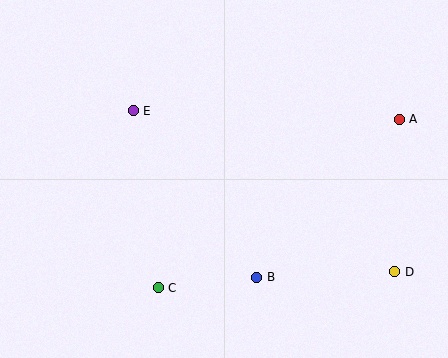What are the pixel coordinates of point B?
Point B is at (257, 277).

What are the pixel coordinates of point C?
Point C is at (158, 288).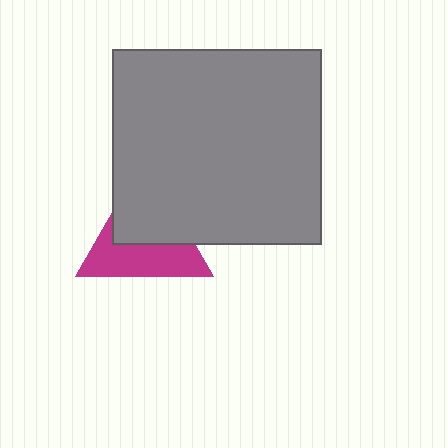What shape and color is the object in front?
The object in front is a gray rectangle.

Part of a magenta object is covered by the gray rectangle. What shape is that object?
It is a triangle.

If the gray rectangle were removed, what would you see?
You would see the complete magenta triangle.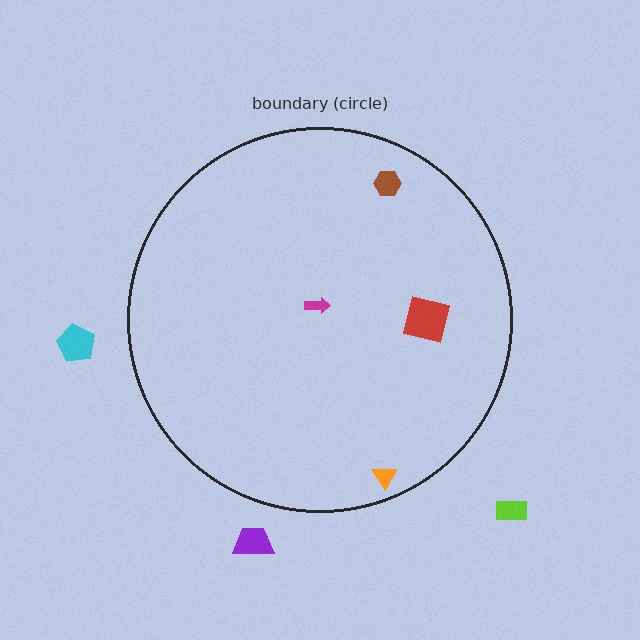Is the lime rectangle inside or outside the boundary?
Outside.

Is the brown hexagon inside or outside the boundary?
Inside.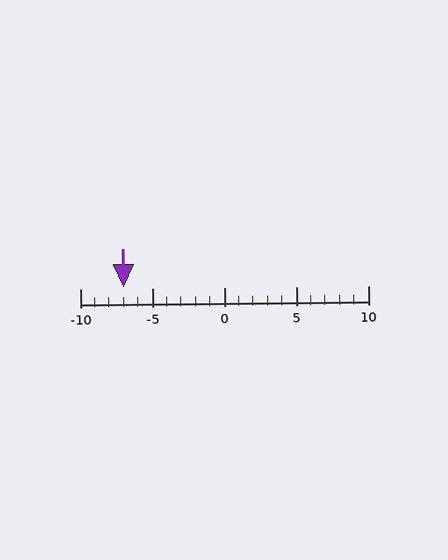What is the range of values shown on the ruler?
The ruler shows values from -10 to 10.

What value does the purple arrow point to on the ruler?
The purple arrow points to approximately -7.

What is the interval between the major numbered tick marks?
The major tick marks are spaced 5 units apart.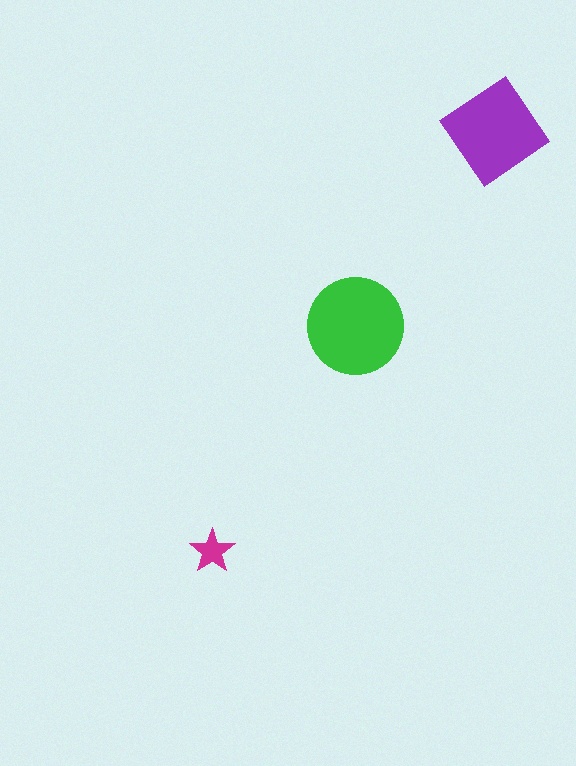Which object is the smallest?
The magenta star.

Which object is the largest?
The green circle.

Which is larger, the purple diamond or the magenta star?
The purple diamond.